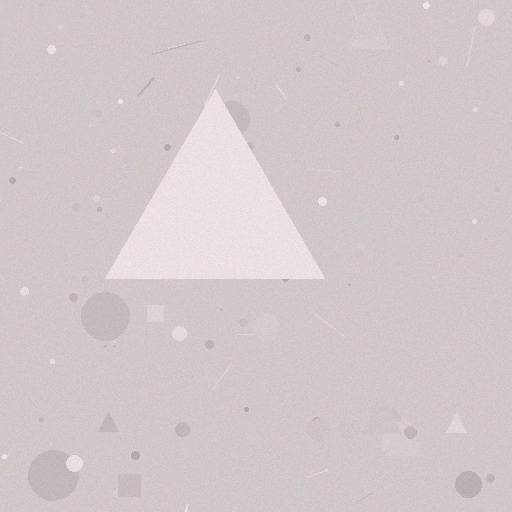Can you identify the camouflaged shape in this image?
The camouflaged shape is a triangle.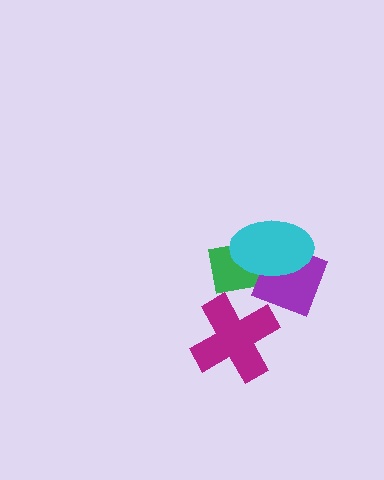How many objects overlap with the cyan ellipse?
2 objects overlap with the cyan ellipse.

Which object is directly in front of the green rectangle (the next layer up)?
The purple diamond is directly in front of the green rectangle.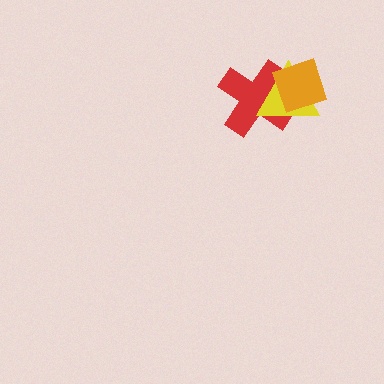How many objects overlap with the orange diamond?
2 objects overlap with the orange diamond.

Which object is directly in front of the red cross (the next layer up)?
The yellow triangle is directly in front of the red cross.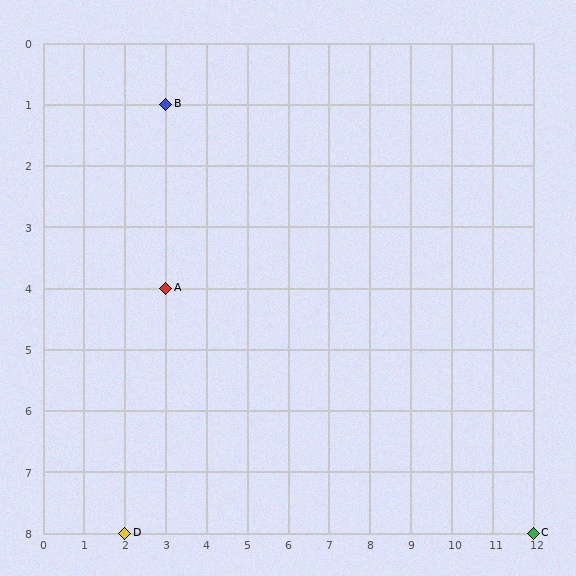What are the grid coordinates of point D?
Point D is at grid coordinates (2, 8).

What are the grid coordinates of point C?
Point C is at grid coordinates (12, 8).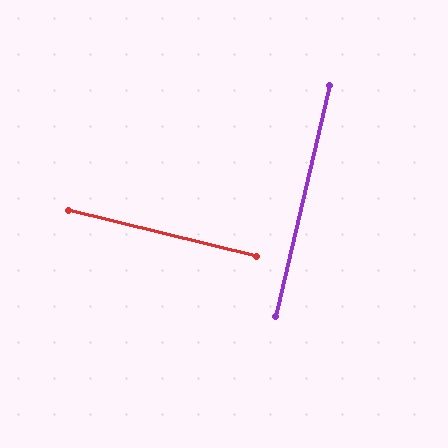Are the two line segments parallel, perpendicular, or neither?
Perpendicular — they meet at approximately 89°.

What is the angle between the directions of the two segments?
Approximately 89 degrees.